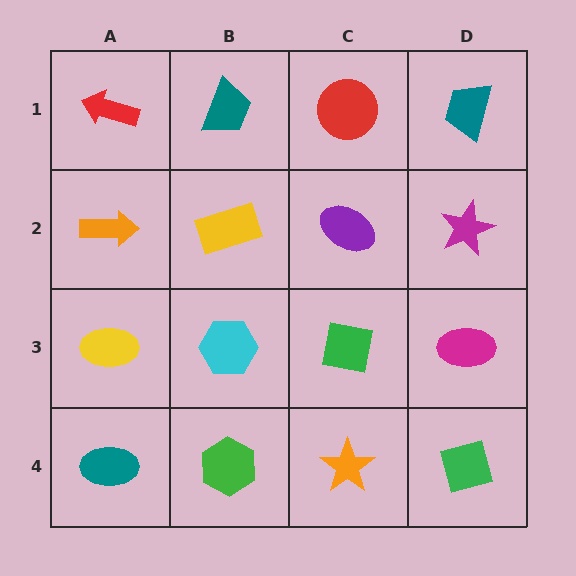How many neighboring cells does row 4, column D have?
2.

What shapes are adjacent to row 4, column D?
A magenta ellipse (row 3, column D), an orange star (row 4, column C).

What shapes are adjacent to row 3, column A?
An orange arrow (row 2, column A), a teal ellipse (row 4, column A), a cyan hexagon (row 3, column B).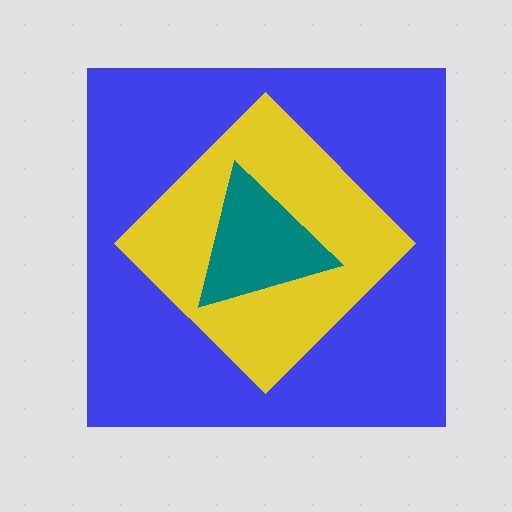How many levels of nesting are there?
3.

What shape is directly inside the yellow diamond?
The teal triangle.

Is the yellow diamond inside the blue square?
Yes.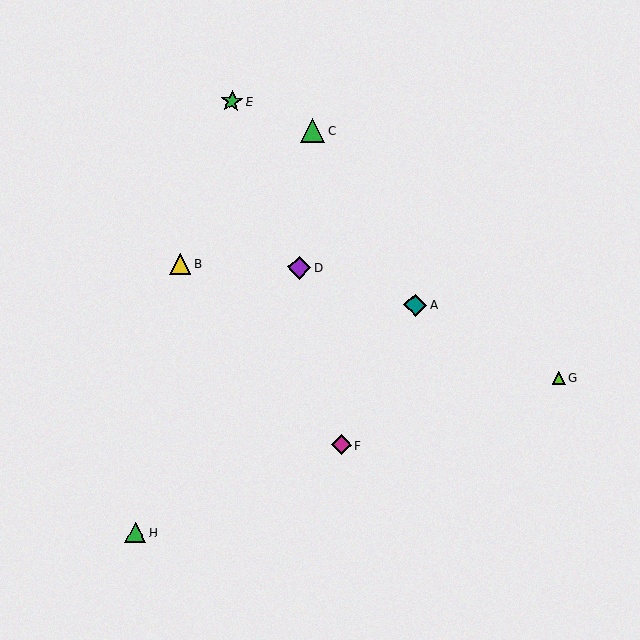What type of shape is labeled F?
Shape F is a magenta diamond.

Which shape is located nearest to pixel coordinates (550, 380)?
The lime triangle (labeled G) at (559, 378) is nearest to that location.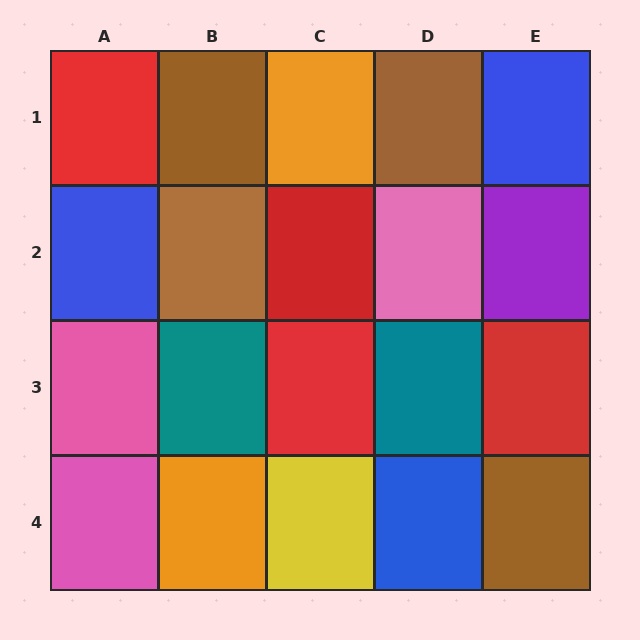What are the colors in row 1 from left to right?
Red, brown, orange, brown, blue.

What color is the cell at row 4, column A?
Pink.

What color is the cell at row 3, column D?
Teal.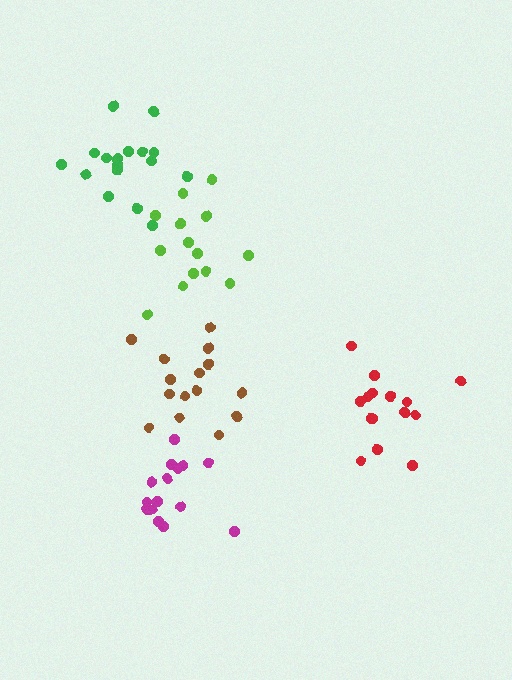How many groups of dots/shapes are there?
There are 5 groups.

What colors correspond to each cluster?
The clusters are colored: lime, green, brown, magenta, red.